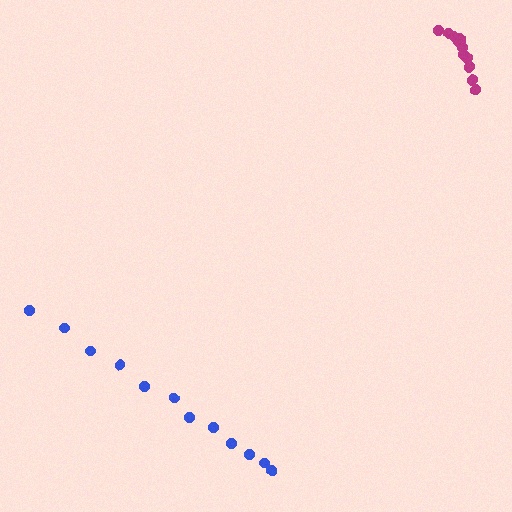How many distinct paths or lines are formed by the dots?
There are 2 distinct paths.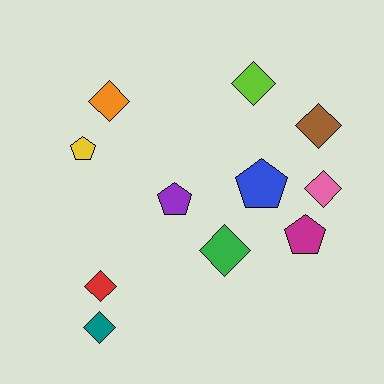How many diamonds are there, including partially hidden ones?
There are 7 diamonds.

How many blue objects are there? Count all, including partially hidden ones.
There is 1 blue object.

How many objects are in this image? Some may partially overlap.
There are 11 objects.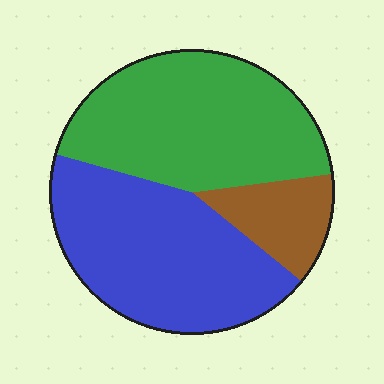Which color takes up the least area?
Brown, at roughly 15%.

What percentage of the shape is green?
Green takes up about two fifths (2/5) of the shape.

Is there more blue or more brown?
Blue.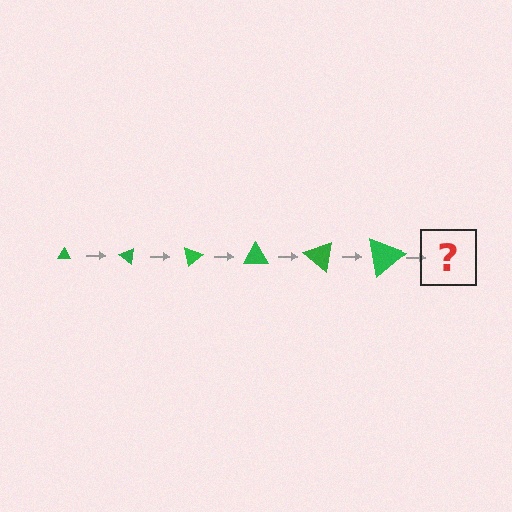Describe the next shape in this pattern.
It should be a triangle, larger than the previous one and rotated 240 degrees from the start.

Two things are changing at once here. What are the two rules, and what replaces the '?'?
The two rules are that the triangle grows larger each step and it rotates 40 degrees each step. The '?' should be a triangle, larger than the previous one and rotated 240 degrees from the start.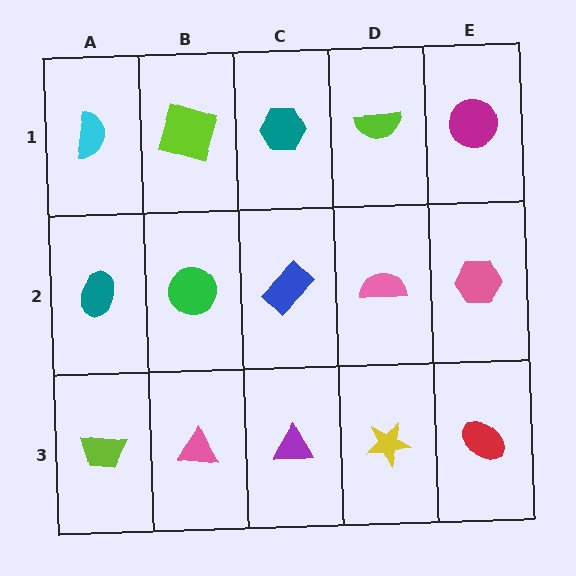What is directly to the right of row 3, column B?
A purple triangle.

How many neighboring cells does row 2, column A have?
3.